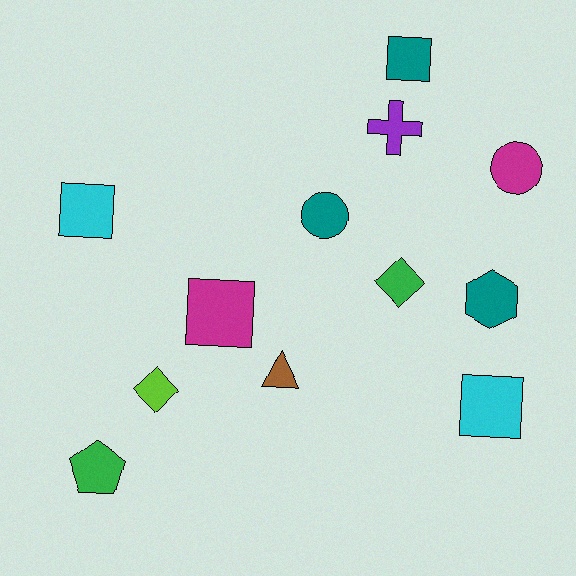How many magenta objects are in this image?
There are 2 magenta objects.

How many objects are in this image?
There are 12 objects.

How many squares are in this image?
There are 4 squares.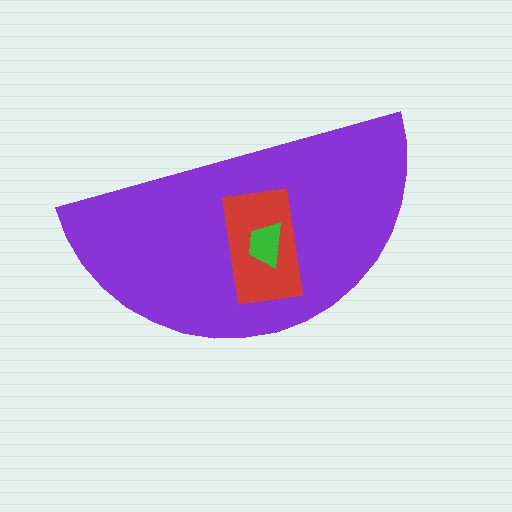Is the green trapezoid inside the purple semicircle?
Yes.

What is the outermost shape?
The purple semicircle.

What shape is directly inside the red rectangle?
The green trapezoid.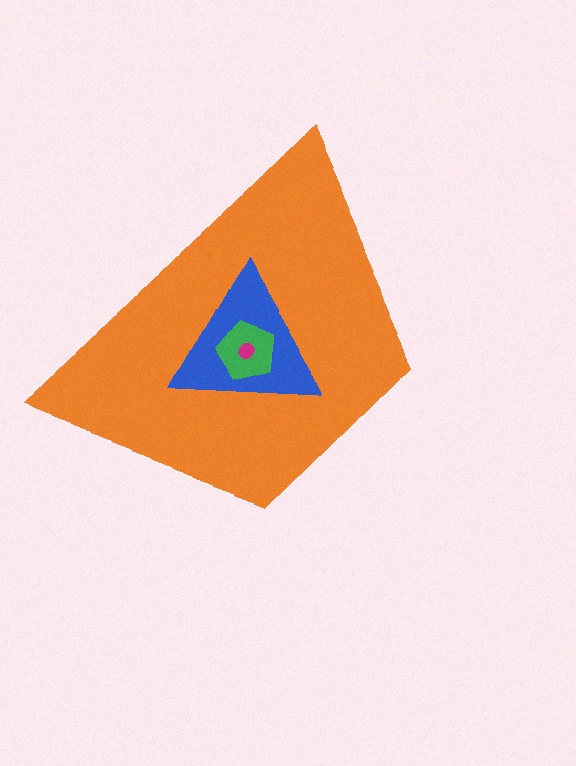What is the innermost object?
The magenta circle.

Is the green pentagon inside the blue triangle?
Yes.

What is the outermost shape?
The orange trapezoid.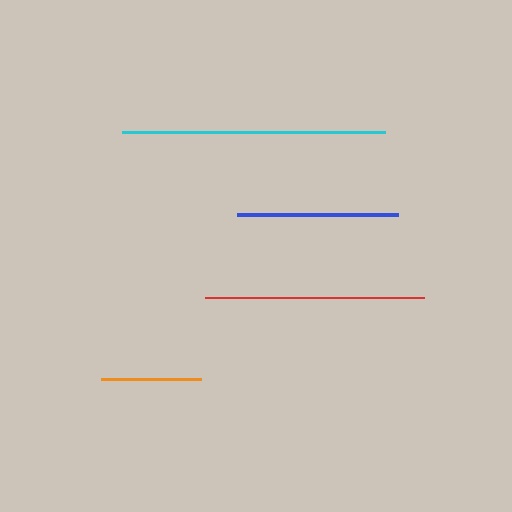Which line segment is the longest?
The cyan line is the longest at approximately 263 pixels.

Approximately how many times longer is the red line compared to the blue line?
The red line is approximately 1.4 times the length of the blue line.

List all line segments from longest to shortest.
From longest to shortest: cyan, red, blue, orange.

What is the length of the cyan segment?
The cyan segment is approximately 263 pixels long.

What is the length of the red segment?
The red segment is approximately 219 pixels long.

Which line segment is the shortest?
The orange line is the shortest at approximately 100 pixels.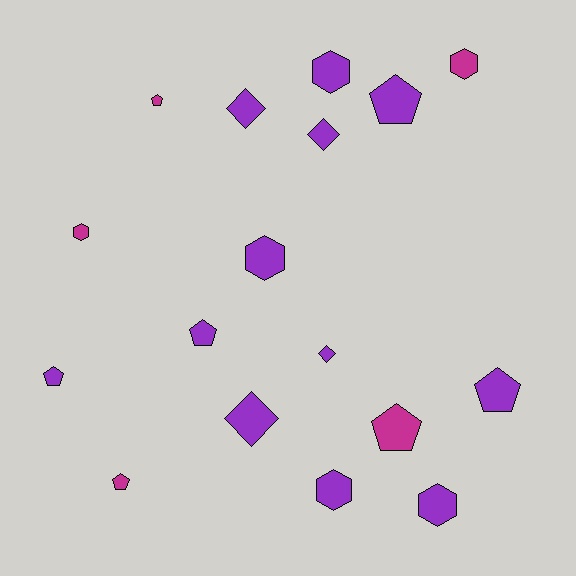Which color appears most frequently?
Purple, with 12 objects.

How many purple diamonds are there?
There are 4 purple diamonds.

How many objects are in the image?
There are 17 objects.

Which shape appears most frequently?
Pentagon, with 7 objects.